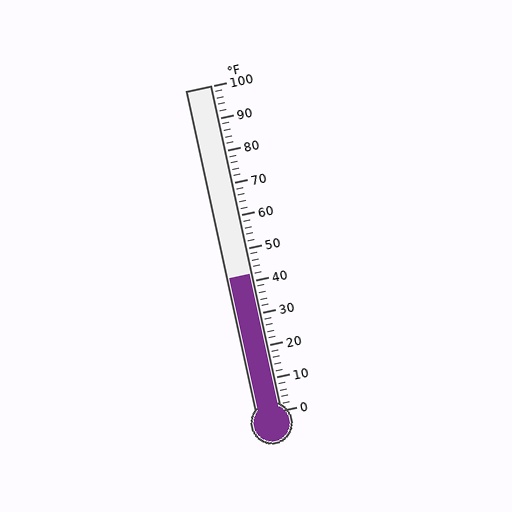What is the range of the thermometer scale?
The thermometer scale ranges from 0°F to 100°F.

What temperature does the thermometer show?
The thermometer shows approximately 42°F.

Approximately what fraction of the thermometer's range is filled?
The thermometer is filled to approximately 40% of its range.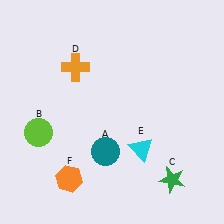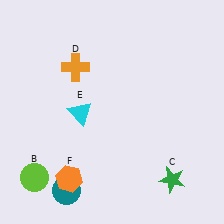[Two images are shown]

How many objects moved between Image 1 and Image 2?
3 objects moved between the two images.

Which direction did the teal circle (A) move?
The teal circle (A) moved left.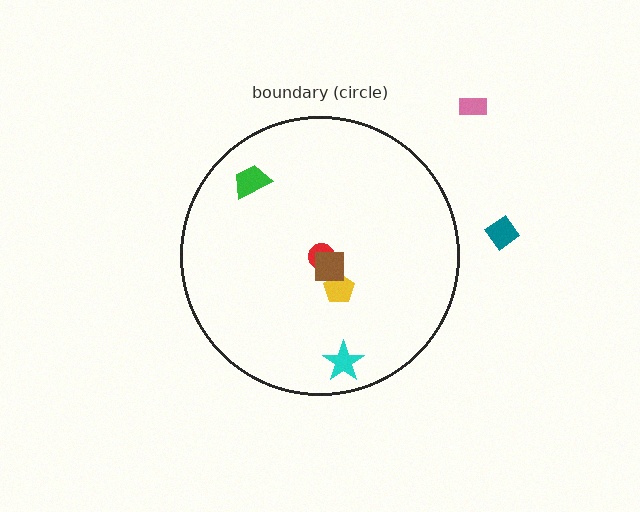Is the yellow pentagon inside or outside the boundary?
Inside.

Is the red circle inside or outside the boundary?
Inside.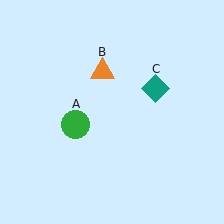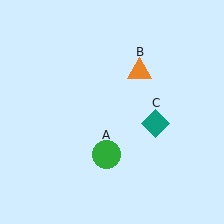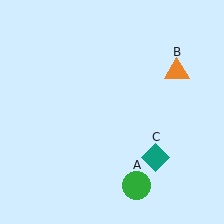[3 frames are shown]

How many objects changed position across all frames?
3 objects changed position: green circle (object A), orange triangle (object B), teal diamond (object C).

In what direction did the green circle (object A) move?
The green circle (object A) moved down and to the right.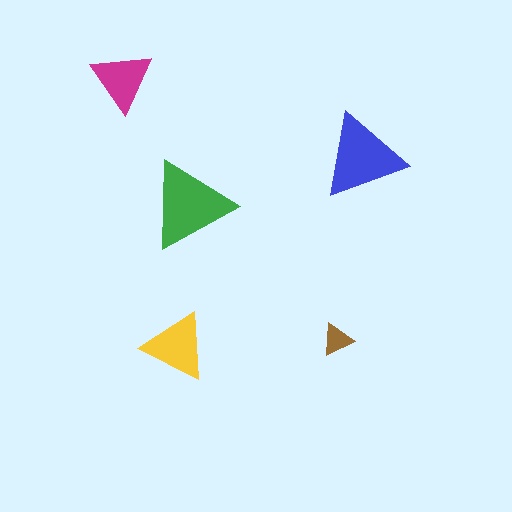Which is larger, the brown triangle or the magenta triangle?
The magenta one.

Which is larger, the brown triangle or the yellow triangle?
The yellow one.